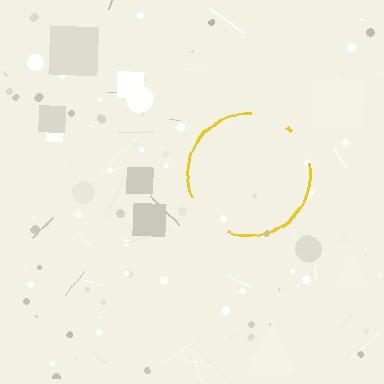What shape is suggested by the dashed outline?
The dashed outline suggests a circle.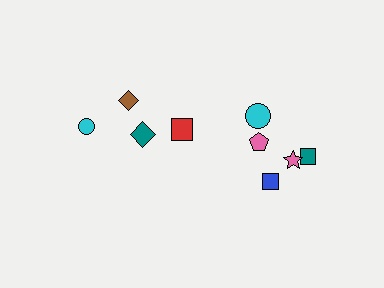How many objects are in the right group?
There are 6 objects.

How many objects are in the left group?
There are 3 objects.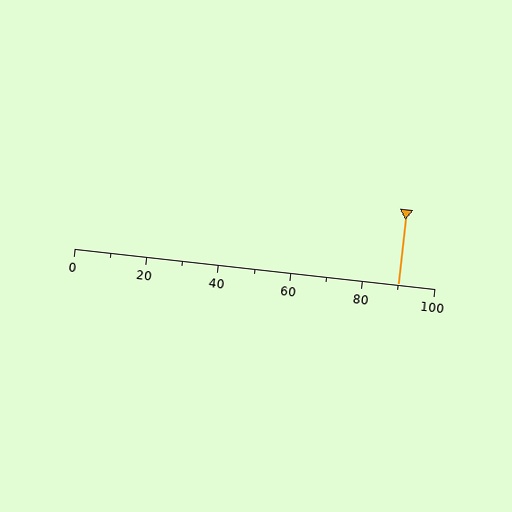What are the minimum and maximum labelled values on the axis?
The axis runs from 0 to 100.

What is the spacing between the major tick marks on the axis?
The major ticks are spaced 20 apart.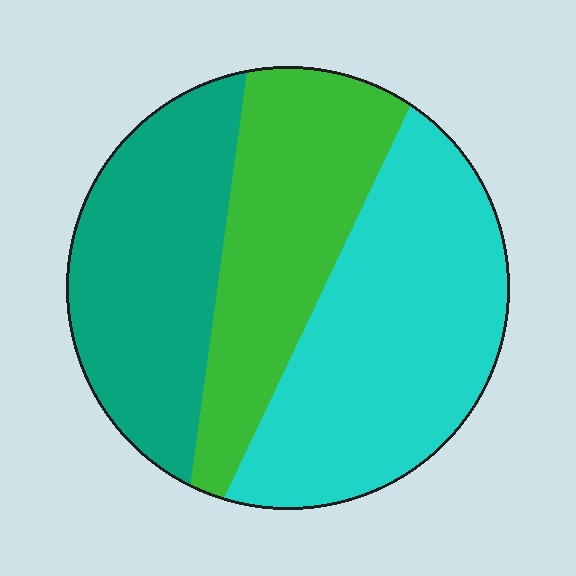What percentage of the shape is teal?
Teal takes up about one third (1/3) of the shape.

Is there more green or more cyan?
Cyan.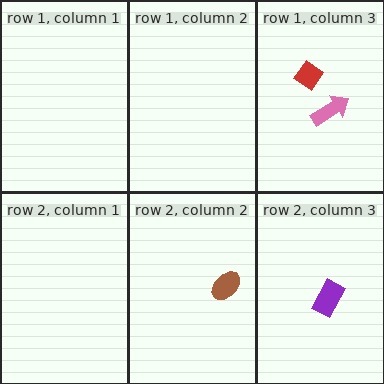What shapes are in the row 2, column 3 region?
The purple rectangle.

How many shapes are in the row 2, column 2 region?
1.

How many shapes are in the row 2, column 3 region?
1.